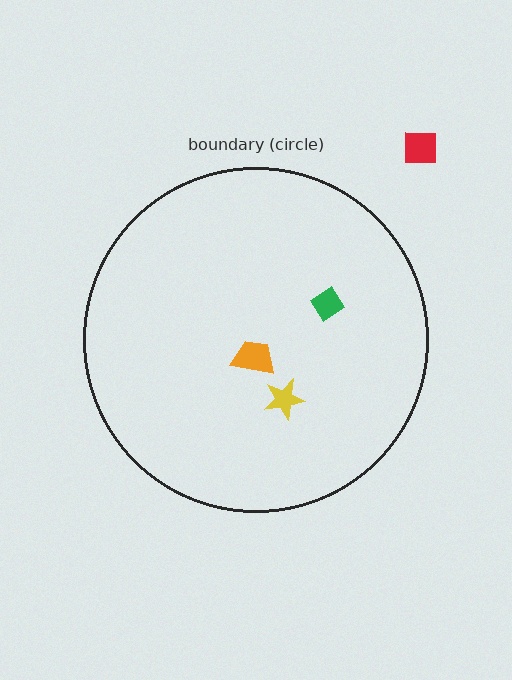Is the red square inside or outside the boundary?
Outside.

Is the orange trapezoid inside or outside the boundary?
Inside.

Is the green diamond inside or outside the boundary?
Inside.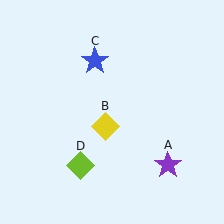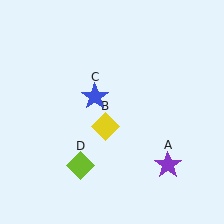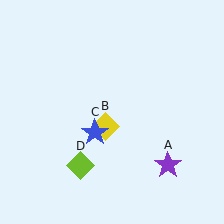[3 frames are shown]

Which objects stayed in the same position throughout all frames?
Purple star (object A) and yellow diamond (object B) and lime diamond (object D) remained stationary.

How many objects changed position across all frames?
1 object changed position: blue star (object C).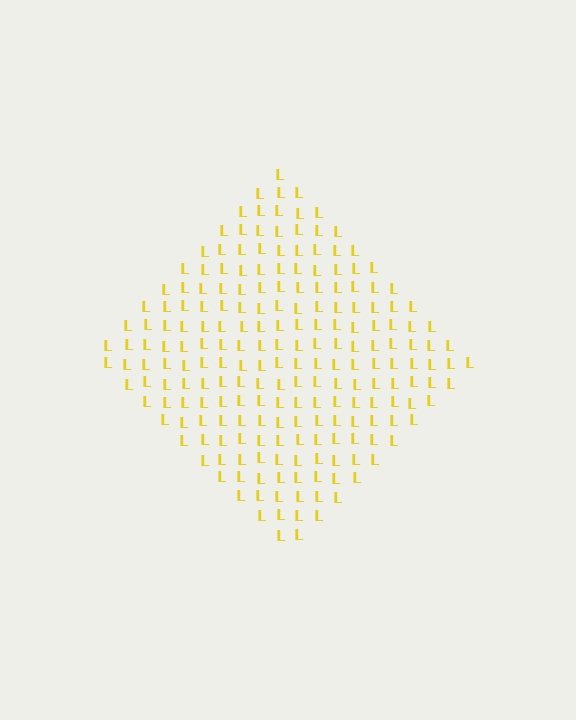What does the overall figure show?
The overall figure shows a diamond.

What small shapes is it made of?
It is made of small letter L's.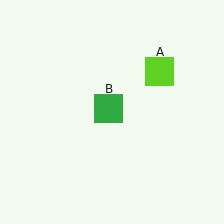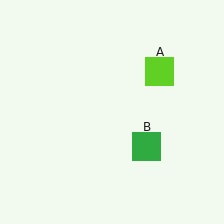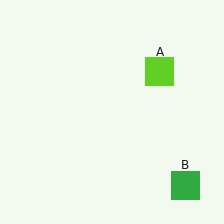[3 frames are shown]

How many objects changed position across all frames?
1 object changed position: green square (object B).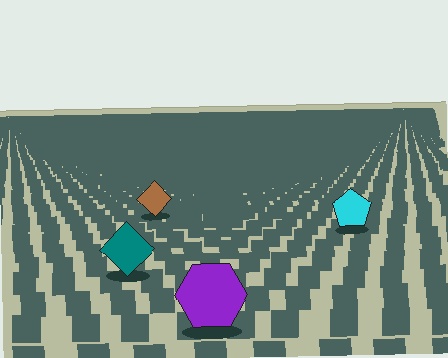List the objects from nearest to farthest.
From nearest to farthest: the purple hexagon, the teal diamond, the cyan pentagon, the brown diamond.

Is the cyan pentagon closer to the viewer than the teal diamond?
No. The teal diamond is closer — you can tell from the texture gradient: the ground texture is coarser near it.